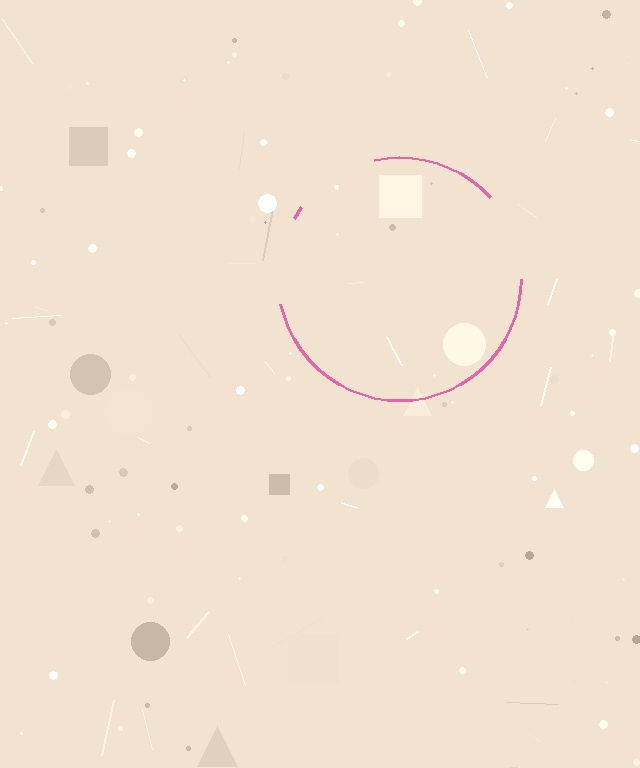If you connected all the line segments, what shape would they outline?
They would outline a circle.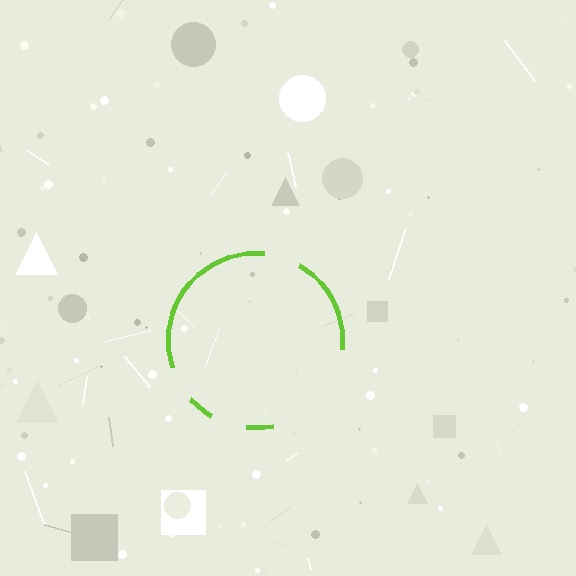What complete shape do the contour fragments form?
The contour fragments form a circle.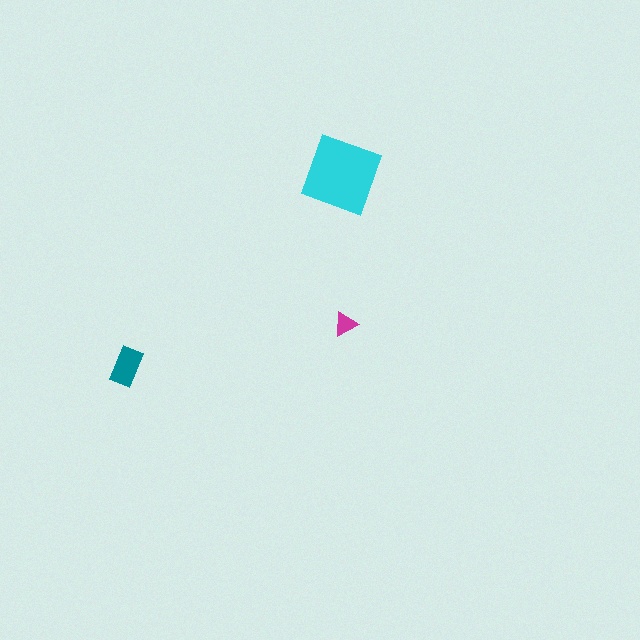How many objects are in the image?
There are 3 objects in the image.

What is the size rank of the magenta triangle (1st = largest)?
3rd.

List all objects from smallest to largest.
The magenta triangle, the teal rectangle, the cyan diamond.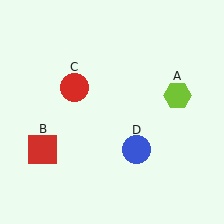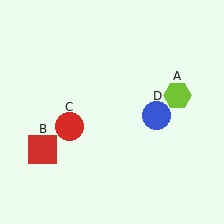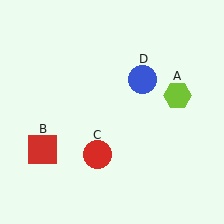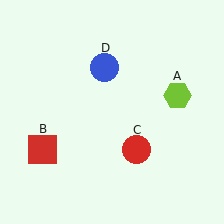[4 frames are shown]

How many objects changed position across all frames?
2 objects changed position: red circle (object C), blue circle (object D).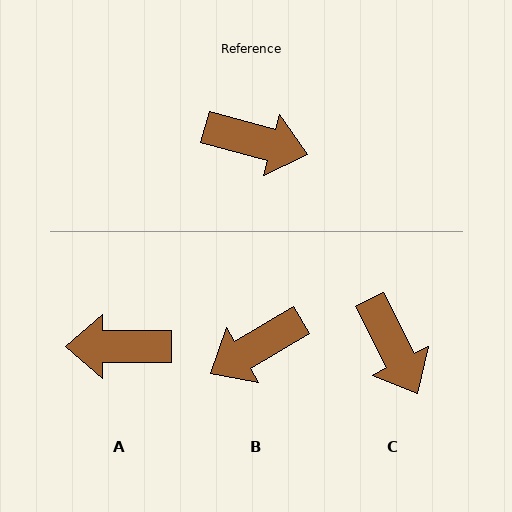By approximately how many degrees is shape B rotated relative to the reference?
Approximately 134 degrees clockwise.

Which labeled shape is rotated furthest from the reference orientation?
A, about 165 degrees away.